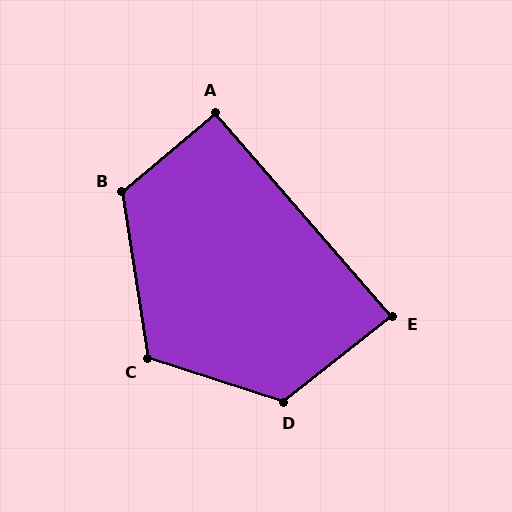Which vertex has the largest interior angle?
D, at approximately 124 degrees.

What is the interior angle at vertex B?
Approximately 121 degrees (obtuse).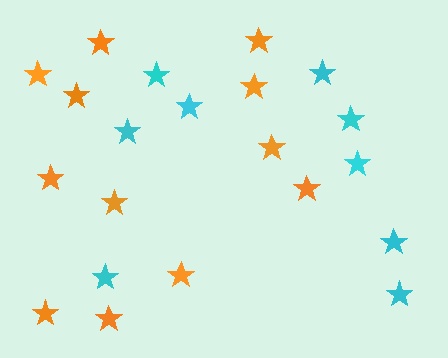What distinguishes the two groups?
There are 2 groups: one group of cyan stars (9) and one group of orange stars (12).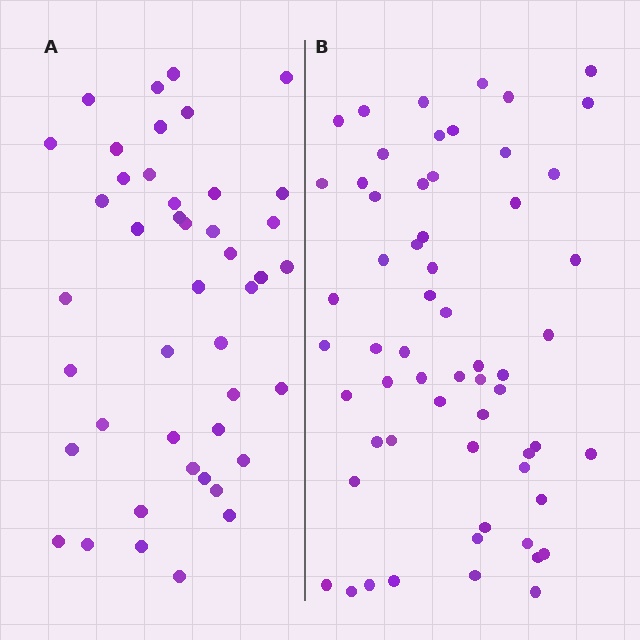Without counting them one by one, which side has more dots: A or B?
Region B (the right region) has more dots.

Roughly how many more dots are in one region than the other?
Region B has approximately 15 more dots than region A.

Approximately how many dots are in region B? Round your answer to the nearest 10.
About 60 dots.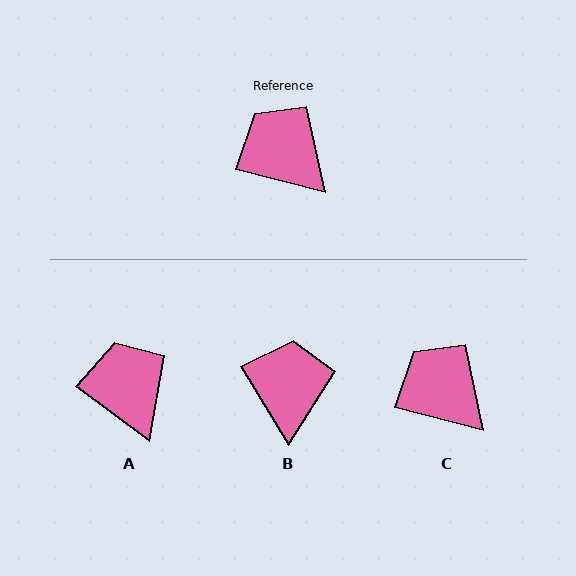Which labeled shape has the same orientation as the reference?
C.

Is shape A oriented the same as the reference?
No, it is off by about 22 degrees.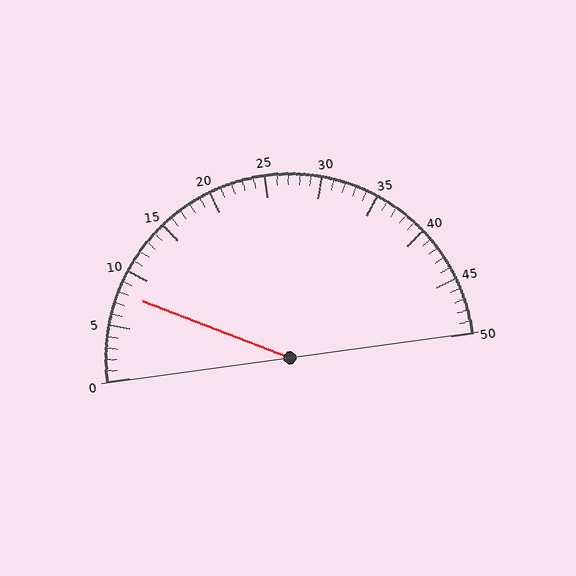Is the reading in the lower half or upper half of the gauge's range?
The reading is in the lower half of the range (0 to 50).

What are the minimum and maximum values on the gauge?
The gauge ranges from 0 to 50.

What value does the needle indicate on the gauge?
The needle indicates approximately 8.